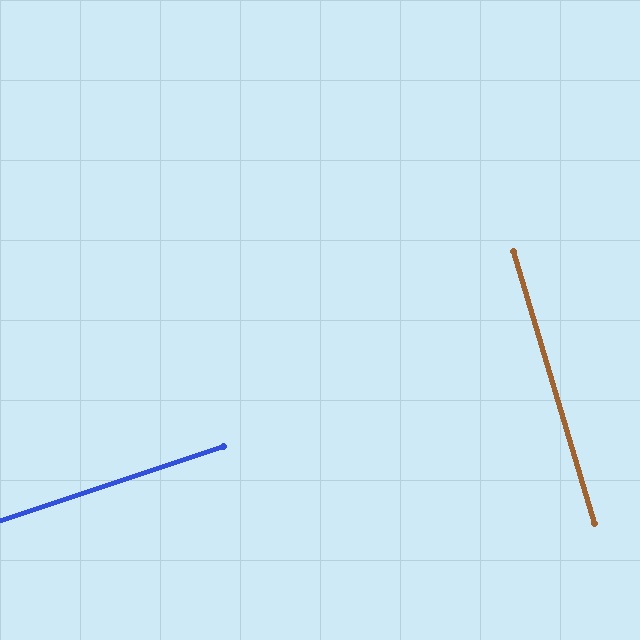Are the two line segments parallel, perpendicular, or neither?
Perpendicular — they meet at approximately 88°.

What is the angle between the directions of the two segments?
Approximately 88 degrees.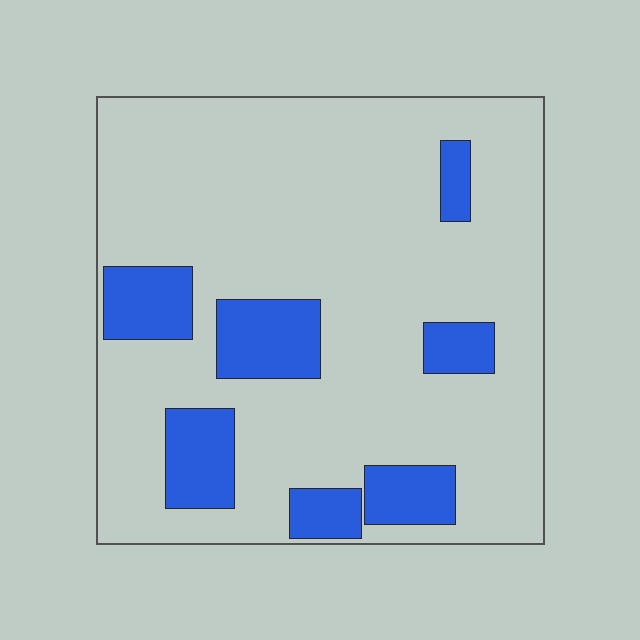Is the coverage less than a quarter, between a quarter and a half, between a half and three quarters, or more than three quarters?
Less than a quarter.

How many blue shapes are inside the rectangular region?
7.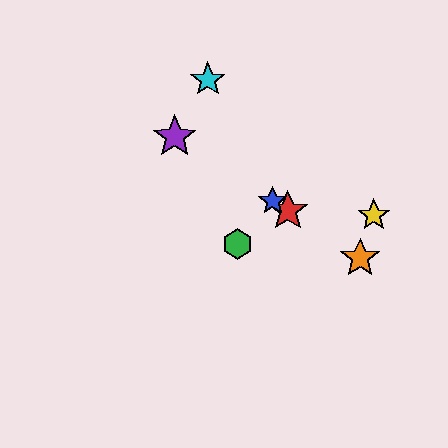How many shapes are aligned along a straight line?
4 shapes (the red star, the blue star, the purple star, the orange star) are aligned along a straight line.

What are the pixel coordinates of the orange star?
The orange star is at (360, 258).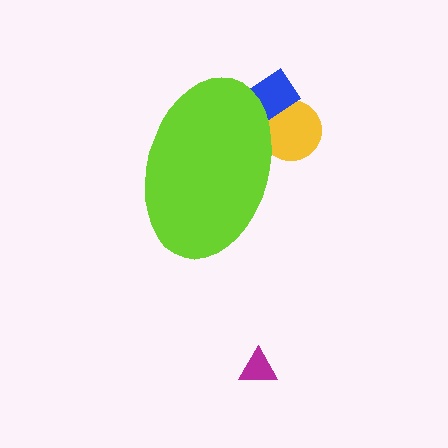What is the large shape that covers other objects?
A lime ellipse.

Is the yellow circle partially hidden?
Yes, the yellow circle is partially hidden behind the lime ellipse.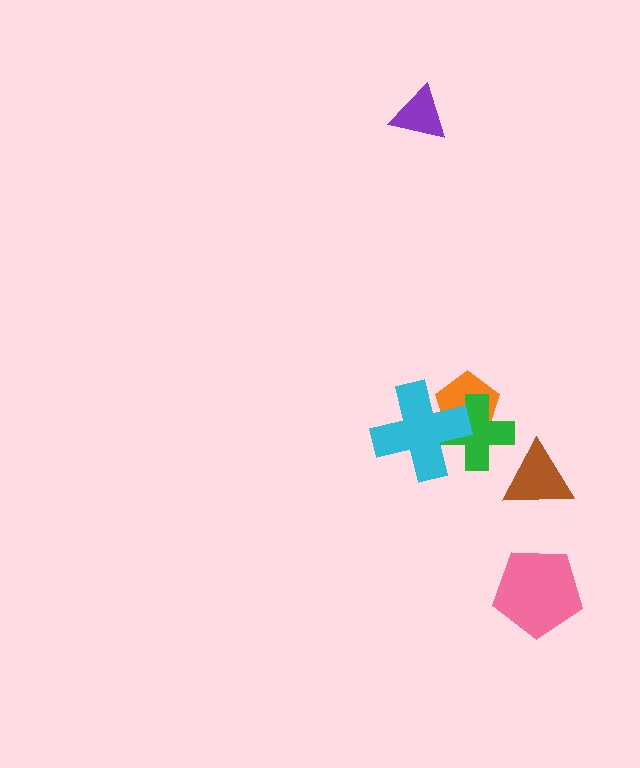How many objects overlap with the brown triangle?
0 objects overlap with the brown triangle.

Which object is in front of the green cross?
The cyan cross is in front of the green cross.